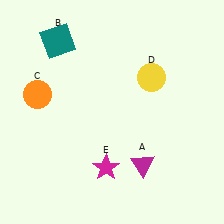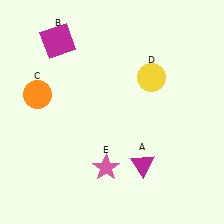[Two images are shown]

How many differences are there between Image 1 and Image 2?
There are 2 differences between the two images.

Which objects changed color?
B changed from teal to magenta. E changed from magenta to pink.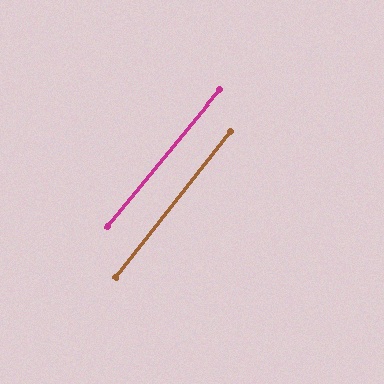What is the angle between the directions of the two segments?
Approximately 1 degree.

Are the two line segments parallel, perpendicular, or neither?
Parallel — their directions differ by only 1.5°.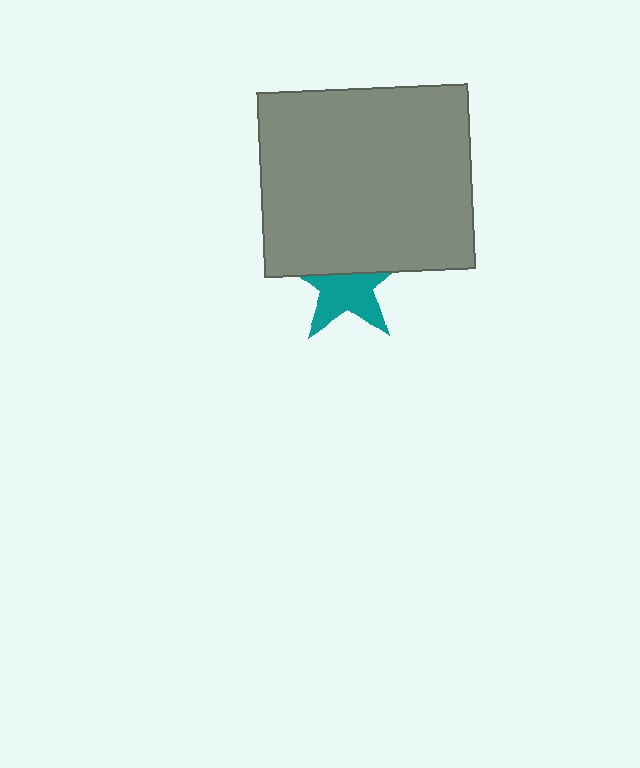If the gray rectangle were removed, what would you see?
You would see the complete teal star.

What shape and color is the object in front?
The object in front is a gray rectangle.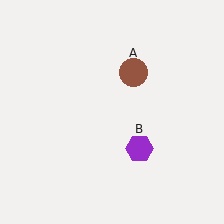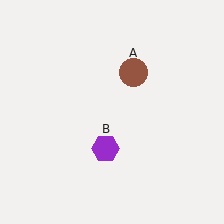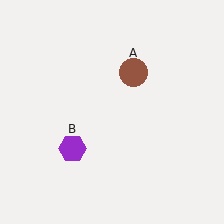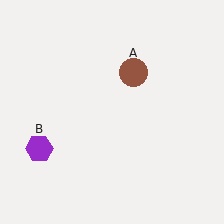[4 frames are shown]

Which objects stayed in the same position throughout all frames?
Brown circle (object A) remained stationary.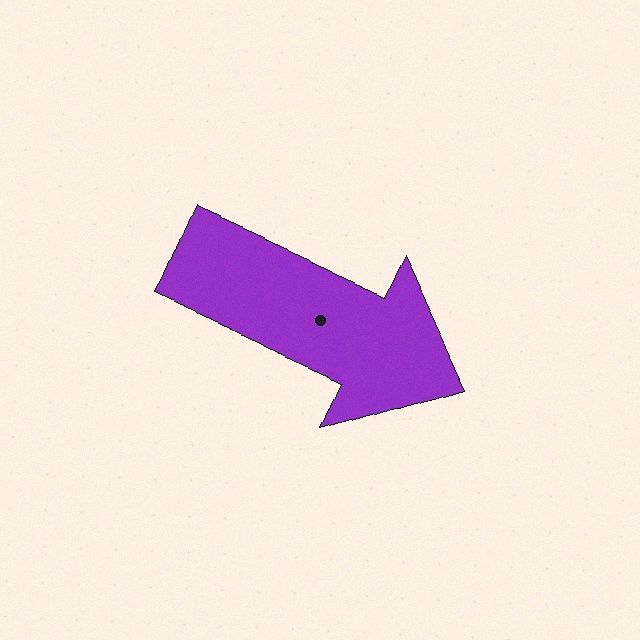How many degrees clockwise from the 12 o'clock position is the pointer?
Approximately 114 degrees.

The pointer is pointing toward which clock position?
Roughly 4 o'clock.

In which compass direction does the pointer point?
Southeast.